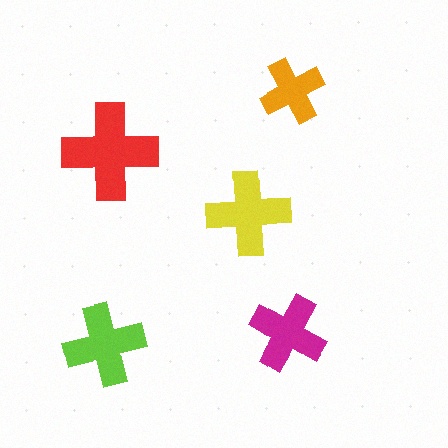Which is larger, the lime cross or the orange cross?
The lime one.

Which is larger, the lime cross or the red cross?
The red one.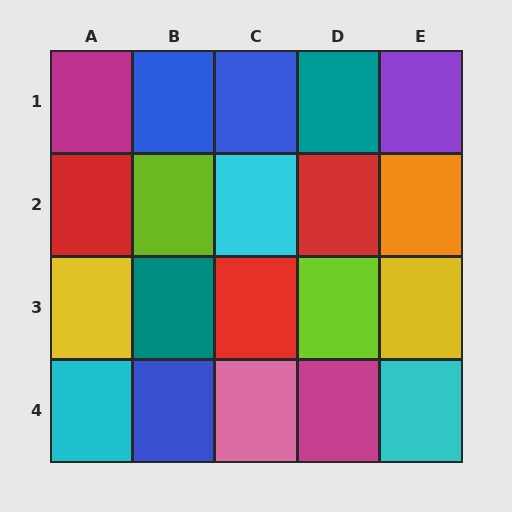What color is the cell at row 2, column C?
Cyan.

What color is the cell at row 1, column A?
Magenta.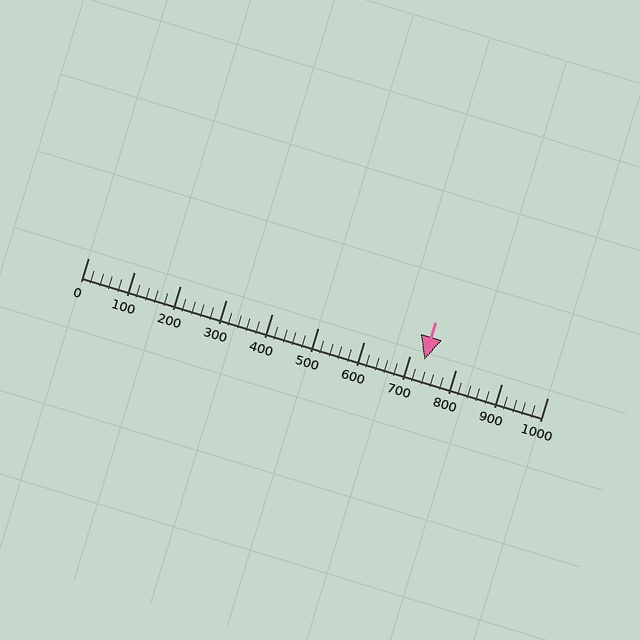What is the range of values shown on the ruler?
The ruler shows values from 0 to 1000.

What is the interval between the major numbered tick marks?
The major tick marks are spaced 100 units apart.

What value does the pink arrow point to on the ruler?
The pink arrow points to approximately 733.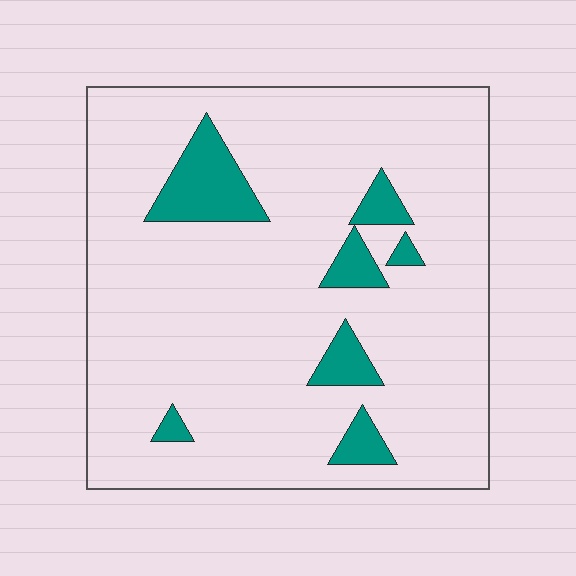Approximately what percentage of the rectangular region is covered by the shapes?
Approximately 10%.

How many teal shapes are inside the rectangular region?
7.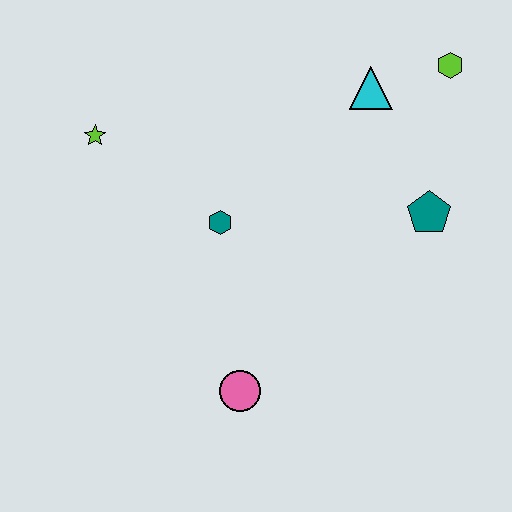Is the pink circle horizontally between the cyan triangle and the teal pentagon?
No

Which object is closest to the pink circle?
The teal hexagon is closest to the pink circle.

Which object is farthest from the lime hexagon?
The pink circle is farthest from the lime hexagon.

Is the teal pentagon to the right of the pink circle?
Yes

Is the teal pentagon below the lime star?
Yes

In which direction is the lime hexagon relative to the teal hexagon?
The lime hexagon is to the right of the teal hexagon.